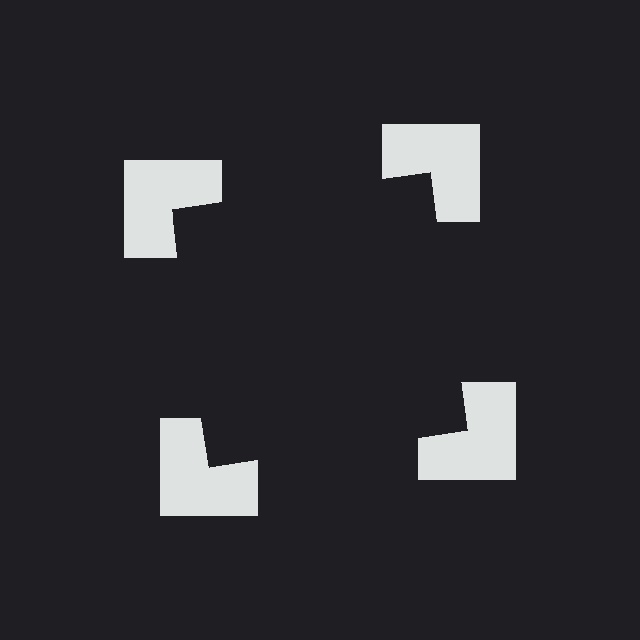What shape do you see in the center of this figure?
An illusory square — its edges are inferred from the aligned wedge cuts in the notched squares, not physically drawn.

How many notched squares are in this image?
There are 4 — one at each vertex of the illusory square.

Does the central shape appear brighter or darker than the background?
It typically appears slightly darker than the background, even though no actual brightness change is drawn.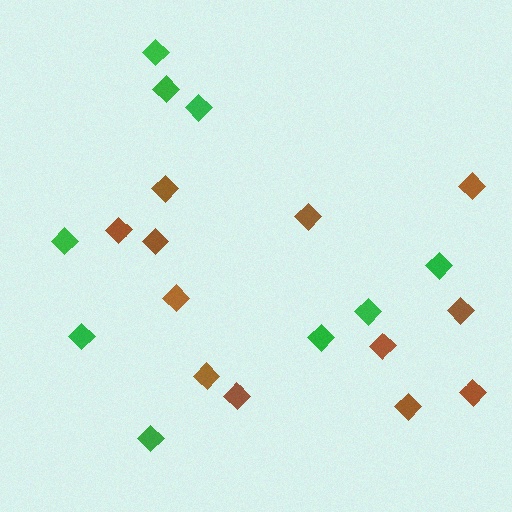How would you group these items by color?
There are 2 groups: one group of brown diamonds (12) and one group of green diamonds (9).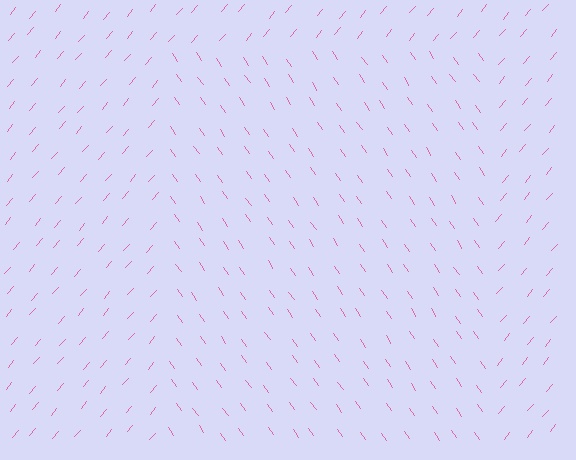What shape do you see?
I see a rectangle.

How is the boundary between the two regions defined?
The boundary is defined purely by a change in line orientation (approximately 75 degrees difference). All lines are the same color and thickness.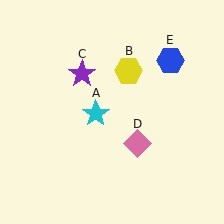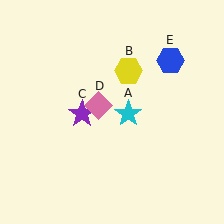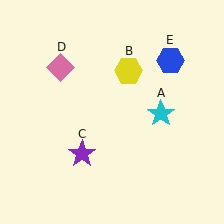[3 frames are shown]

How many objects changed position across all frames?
3 objects changed position: cyan star (object A), purple star (object C), pink diamond (object D).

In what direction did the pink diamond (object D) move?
The pink diamond (object D) moved up and to the left.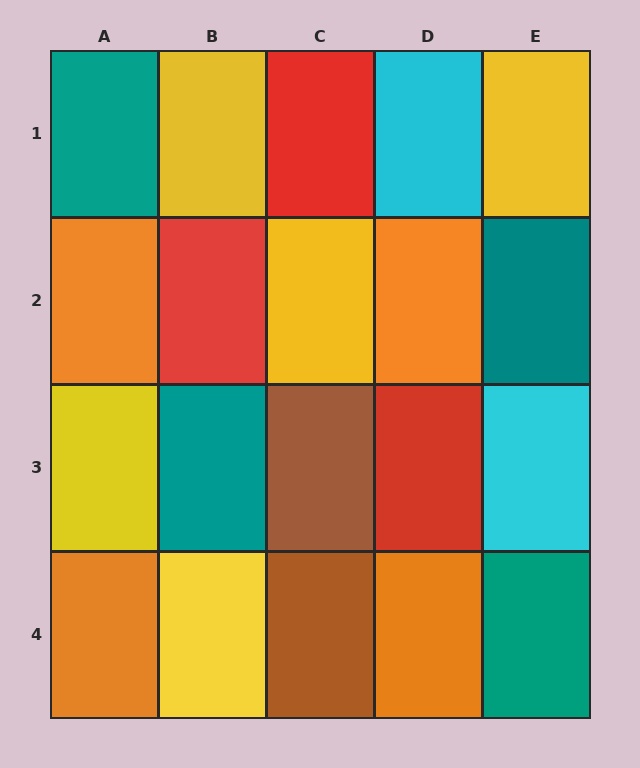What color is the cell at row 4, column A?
Orange.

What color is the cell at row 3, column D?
Red.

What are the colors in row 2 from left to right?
Orange, red, yellow, orange, teal.